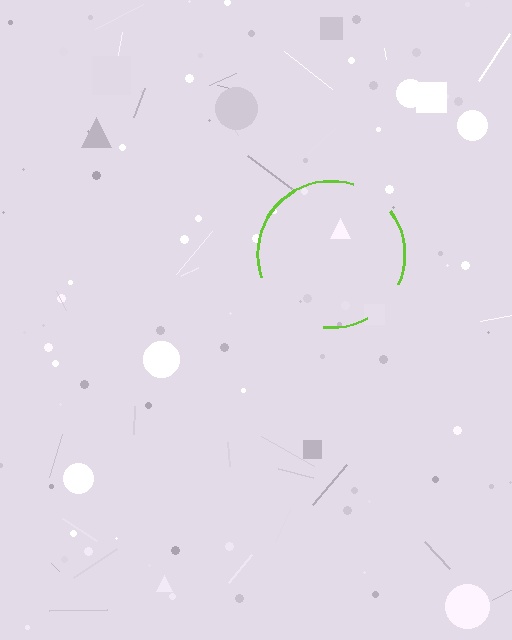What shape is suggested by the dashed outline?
The dashed outline suggests a circle.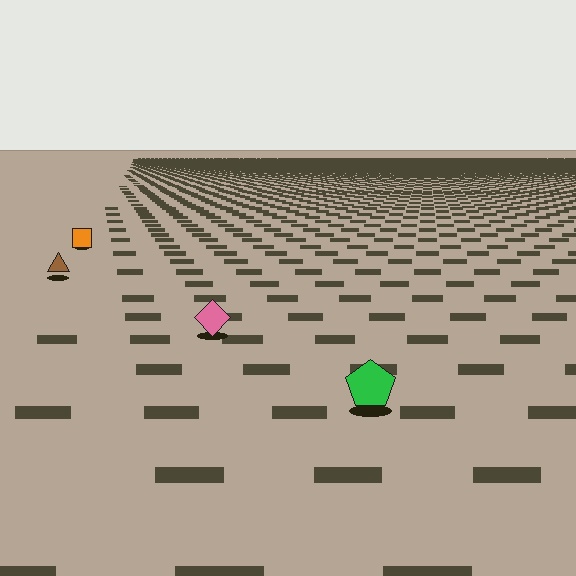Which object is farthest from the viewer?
The orange square is farthest from the viewer. It appears smaller and the ground texture around it is denser.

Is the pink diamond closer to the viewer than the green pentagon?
No. The green pentagon is closer — you can tell from the texture gradient: the ground texture is coarser near it.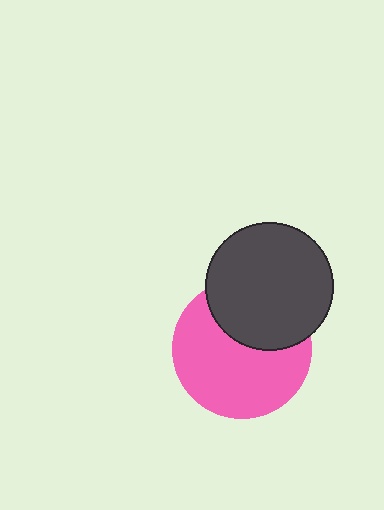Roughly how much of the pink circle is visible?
About half of it is visible (roughly 65%).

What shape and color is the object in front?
The object in front is a dark gray circle.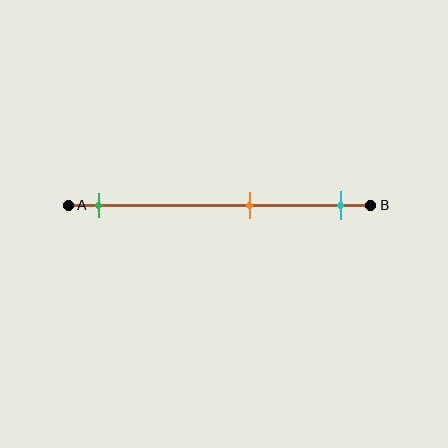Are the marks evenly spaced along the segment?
No, the marks are not evenly spaced.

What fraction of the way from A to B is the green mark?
The green mark is approximately 10% (0.1) of the way from A to B.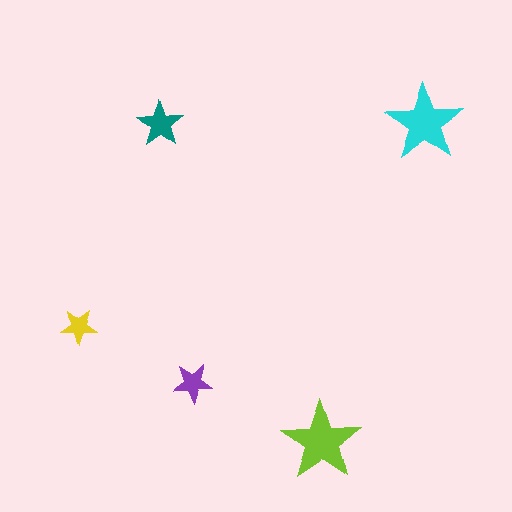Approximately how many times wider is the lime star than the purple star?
About 2 times wider.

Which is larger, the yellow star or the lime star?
The lime one.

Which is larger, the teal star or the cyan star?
The cyan one.